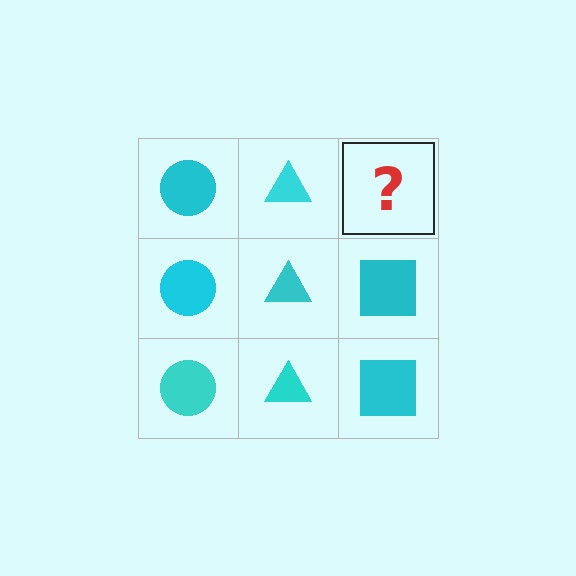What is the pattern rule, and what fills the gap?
The rule is that each column has a consistent shape. The gap should be filled with a cyan square.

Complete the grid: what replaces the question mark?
The question mark should be replaced with a cyan square.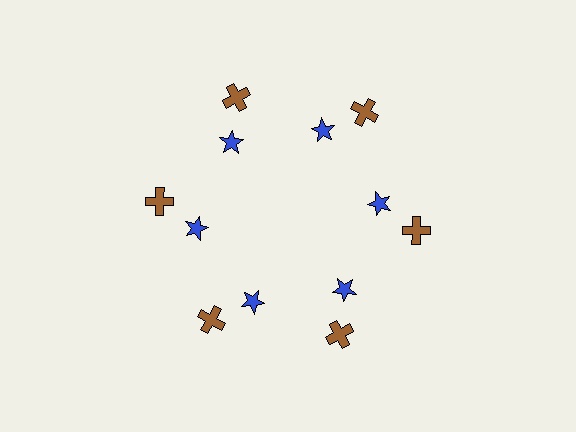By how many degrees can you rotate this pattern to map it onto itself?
The pattern maps onto itself every 60 degrees of rotation.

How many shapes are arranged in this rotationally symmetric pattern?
There are 12 shapes, arranged in 6 groups of 2.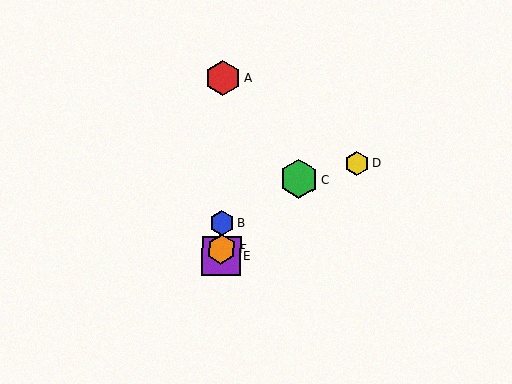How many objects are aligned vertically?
4 objects (A, B, E, F) are aligned vertically.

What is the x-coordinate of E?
Object E is at x≈221.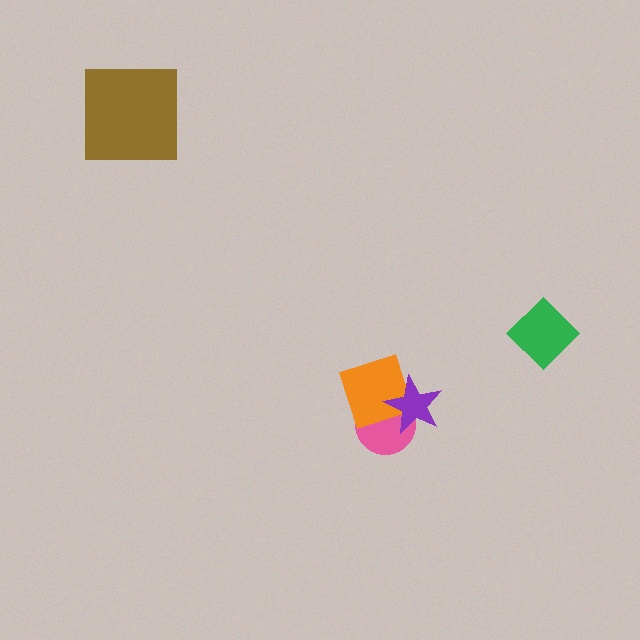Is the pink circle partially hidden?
Yes, it is partially covered by another shape.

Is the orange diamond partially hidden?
Yes, it is partially covered by another shape.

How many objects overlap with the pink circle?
2 objects overlap with the pink circle.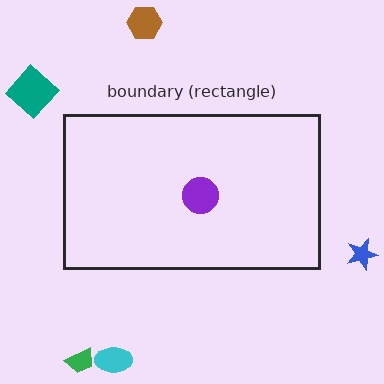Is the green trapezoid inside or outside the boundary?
Outside.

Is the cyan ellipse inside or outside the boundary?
Outside.